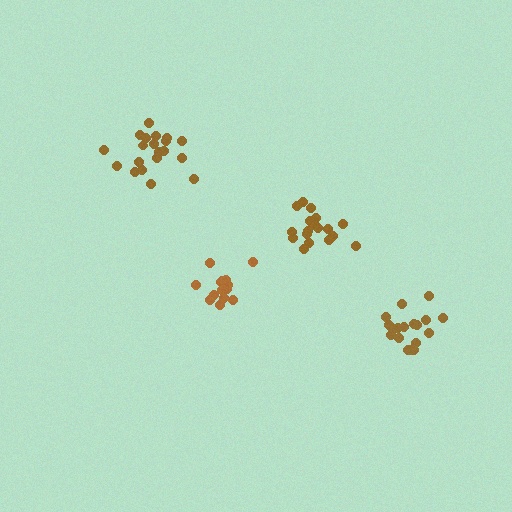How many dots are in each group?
Group 1: 20 dots, Group 2: 14 dots, Group 3: 18 dots, Group 4: 18 dots (70 total).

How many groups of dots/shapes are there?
There are 4 groups.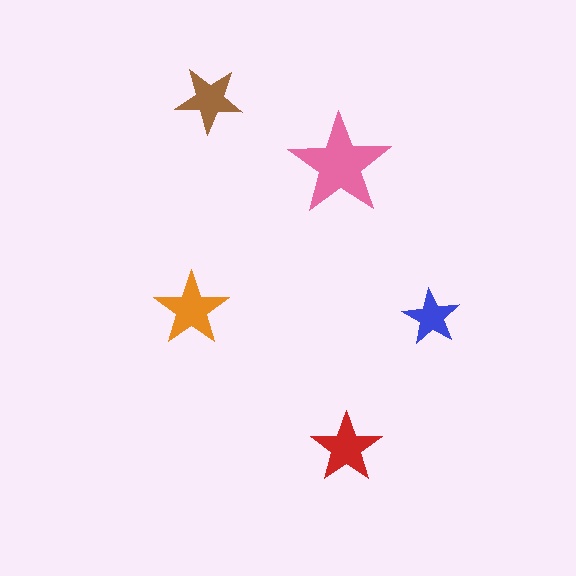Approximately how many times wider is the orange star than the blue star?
About 1.5 times wider.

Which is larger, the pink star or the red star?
The pink one.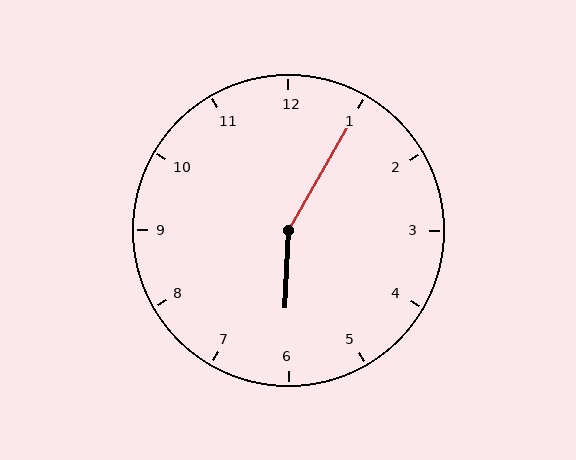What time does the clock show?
6:05.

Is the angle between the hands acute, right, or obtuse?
It is obtuse.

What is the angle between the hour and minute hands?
Approximately 152 degrees.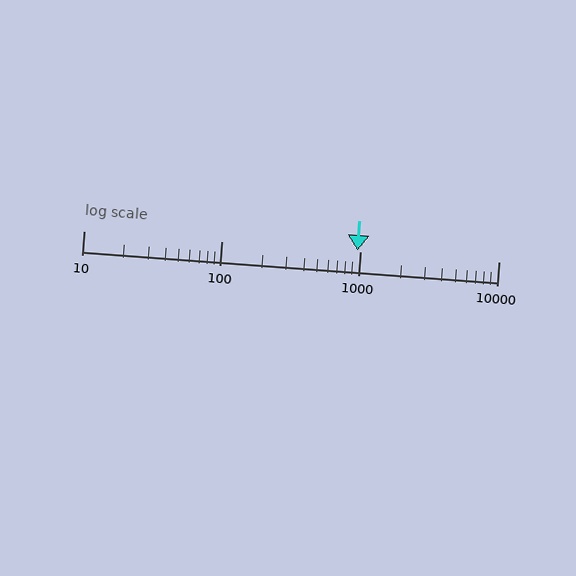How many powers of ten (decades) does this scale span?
The scale spans 3 decades, from 10 to 10000.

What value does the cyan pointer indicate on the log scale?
The pointer indicates approximately 960.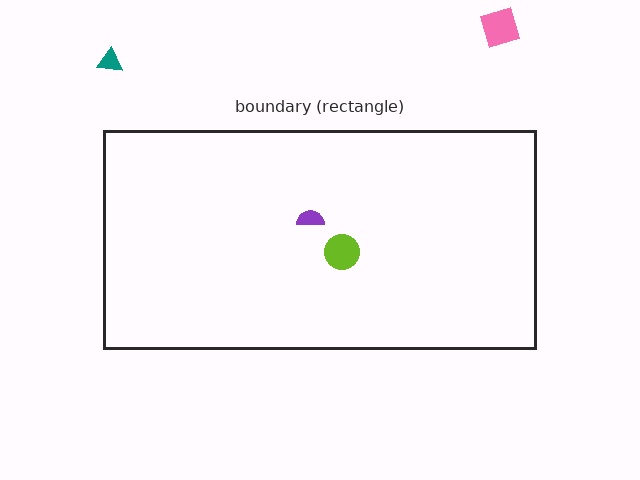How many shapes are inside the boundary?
2 inside, 2 outside.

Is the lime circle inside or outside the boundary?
Inside.